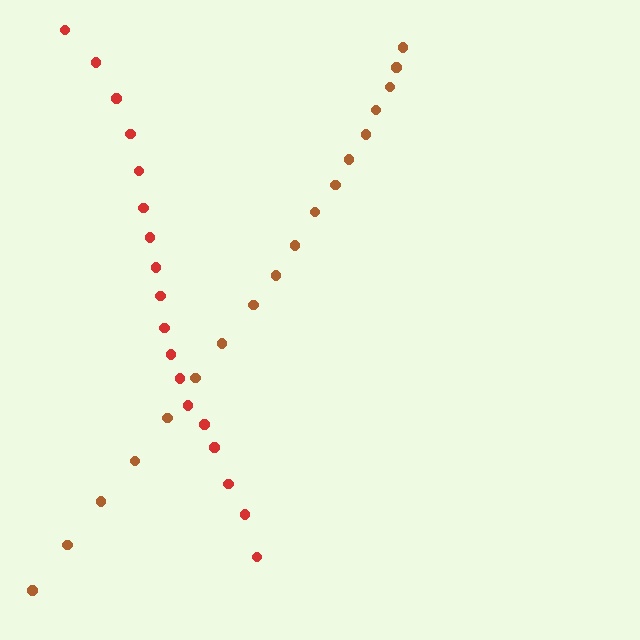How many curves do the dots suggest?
There are 2 distinct paths.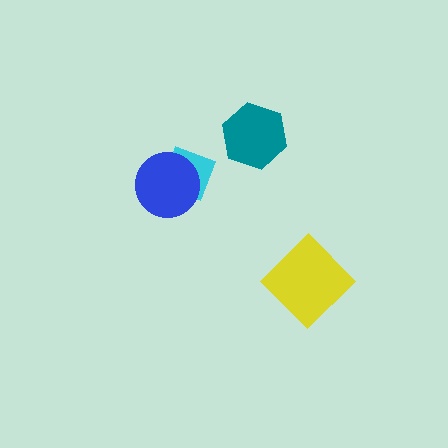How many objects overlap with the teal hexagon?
0 objects overlap with the teal hexagon.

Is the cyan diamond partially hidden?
Yes, it is partially covered by another shape.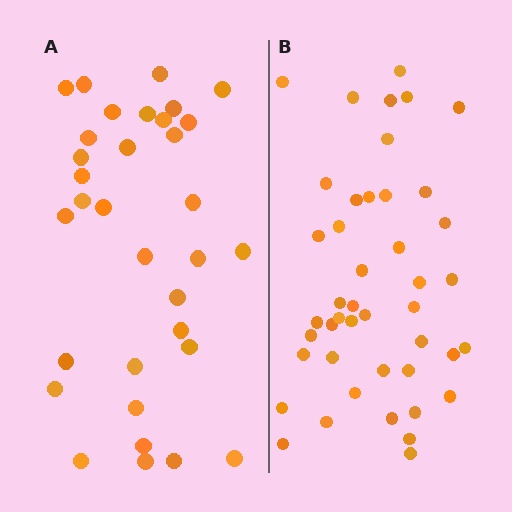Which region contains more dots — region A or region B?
Region B (the right region) has more dots.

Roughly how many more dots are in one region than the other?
Region B has roughly 12 or so more dots than region A.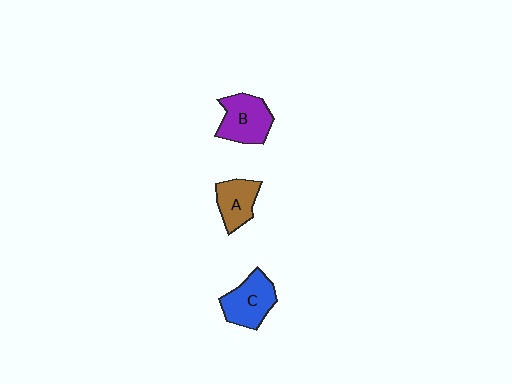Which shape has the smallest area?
Shape A (brown).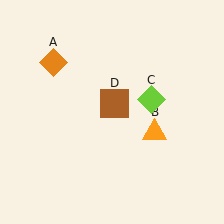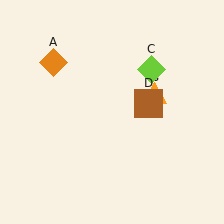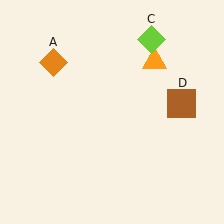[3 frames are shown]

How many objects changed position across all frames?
3 objects changed position: orange triangle (object B), lime diamond (object C), brown square (object D).